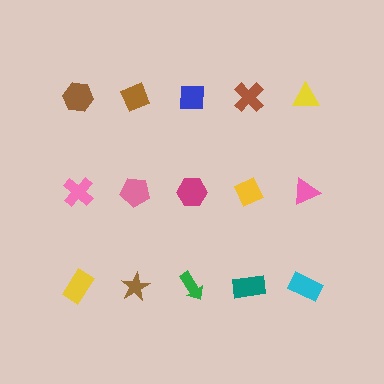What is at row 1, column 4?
A brown cross.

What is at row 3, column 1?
A yellow rectangle.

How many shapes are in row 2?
5 shapes.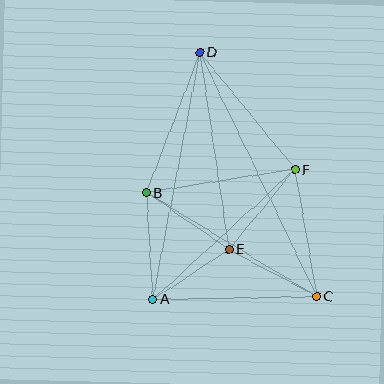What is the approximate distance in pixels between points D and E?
The distance between D and E is approximately 199 pixels.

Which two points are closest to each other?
Points A and E are closest to each other.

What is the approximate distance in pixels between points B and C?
The distance between B and C is approximately 199 pixels.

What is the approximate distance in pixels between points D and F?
The distance between D and F is approximately 151 pixels.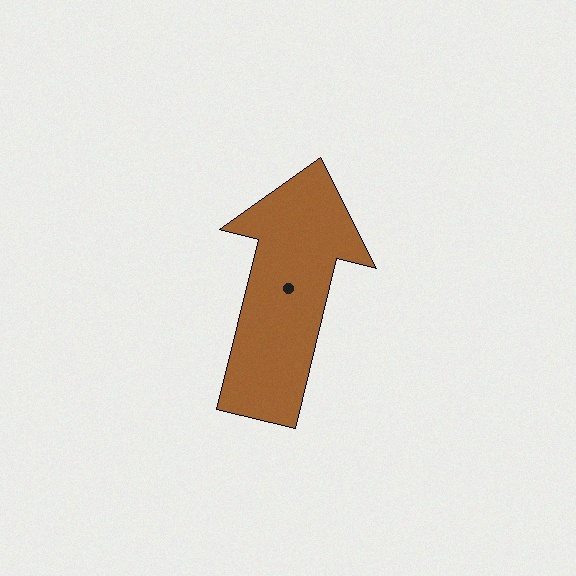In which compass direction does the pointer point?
North.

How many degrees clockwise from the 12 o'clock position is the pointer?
Approximately 14 degrees.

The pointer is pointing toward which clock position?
Roughly 12 o'clock.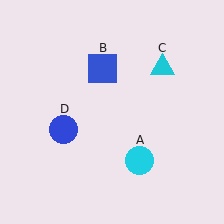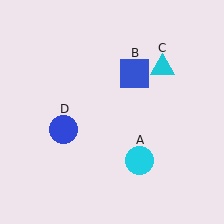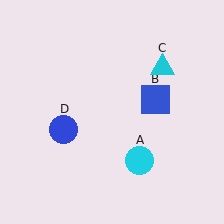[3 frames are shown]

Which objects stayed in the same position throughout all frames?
Cyan circle (object A) and cyan triangle (object C) and blue circle (object D) remained stationary.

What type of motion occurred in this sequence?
The blue square (object B) rotated clockwise around the center of the scene.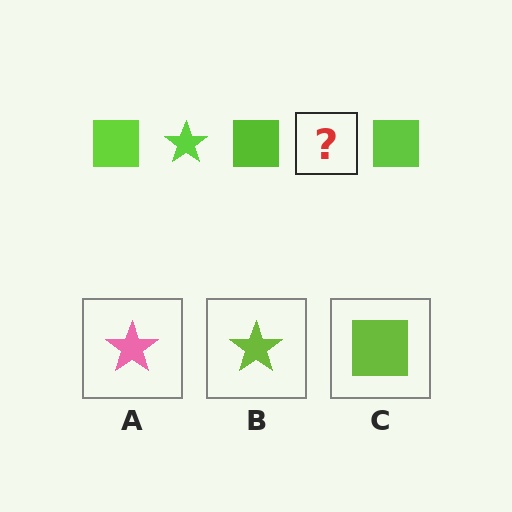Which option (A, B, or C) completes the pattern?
B.